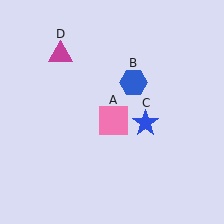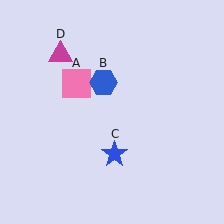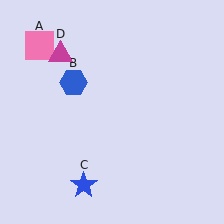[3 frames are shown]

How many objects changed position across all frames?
3 objects changed position: pink square (object A), blue hexagon (object B), blue star (object C).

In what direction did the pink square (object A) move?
The pink square (object A) moved up and to the left.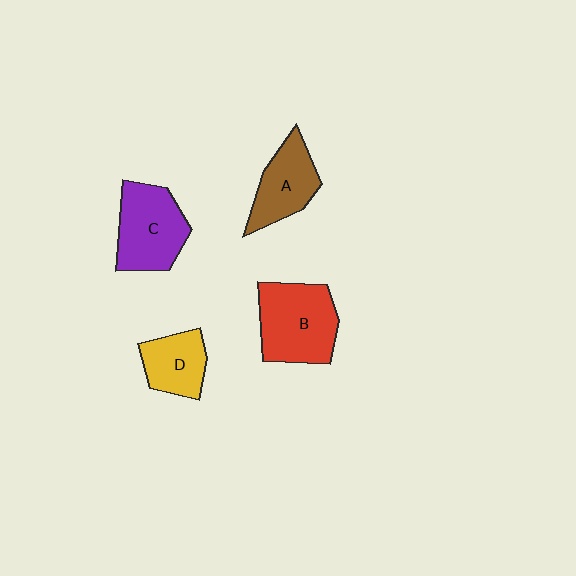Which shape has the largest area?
Shape B (red).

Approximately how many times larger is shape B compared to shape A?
Approximately 1.4 times.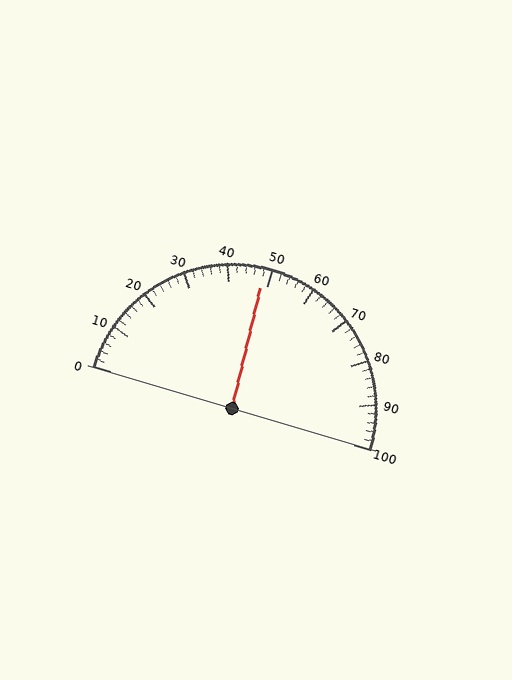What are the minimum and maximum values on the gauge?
The gauge ranges from 0 to 100.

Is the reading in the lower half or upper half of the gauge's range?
The reading is in the lower half of the range (0 to 100).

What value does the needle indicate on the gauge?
The needle indicates approximately 48.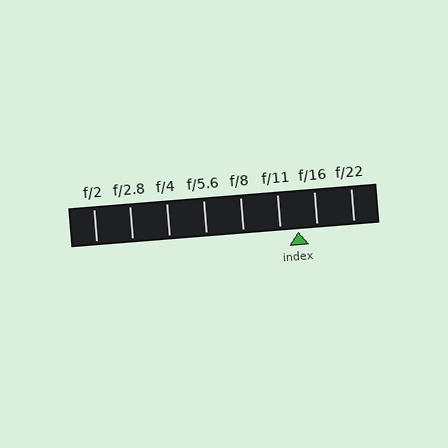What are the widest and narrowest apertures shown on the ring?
The widest aperture shown is f/2 and the narrowest is f/22.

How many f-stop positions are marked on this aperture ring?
There are 8 f-stop positions marked.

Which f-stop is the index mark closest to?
The index mark is closest to f/16.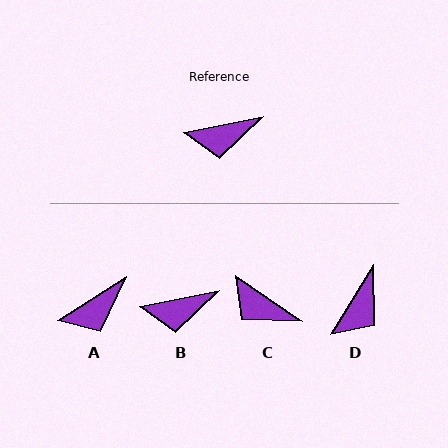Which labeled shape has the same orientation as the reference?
B.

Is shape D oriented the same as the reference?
No, it is off by about 47 degrees.